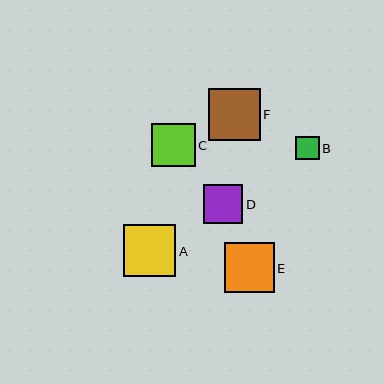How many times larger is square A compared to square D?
Square A is approximately 1.3 times the size of square D.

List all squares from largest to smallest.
From largest to smallest: A, F, E, C, D, B.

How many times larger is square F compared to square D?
Square F is approximately 1.3 times the size of square D.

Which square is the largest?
Square A is the largest with a size of approximately 52 pixels.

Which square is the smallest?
Square B is the smallest with a size of approximately 24 pixels.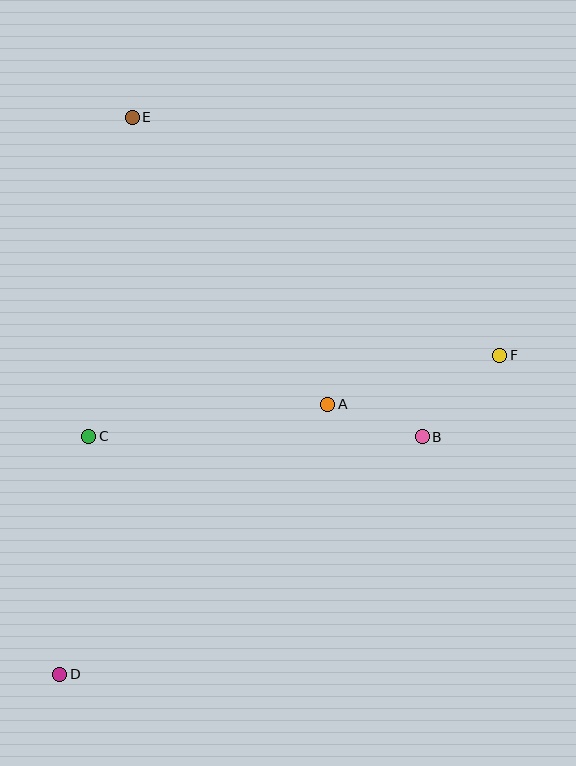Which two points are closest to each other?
Points A and B are closest to each other.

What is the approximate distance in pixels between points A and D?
The distance between A and D is approximately 381 pixels.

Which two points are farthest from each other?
Points D and E are farthest from each other.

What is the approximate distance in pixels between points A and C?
The distance between A and C is approximately 241 pixels.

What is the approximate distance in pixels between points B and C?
The distance between B and C is approximately 333 pixels.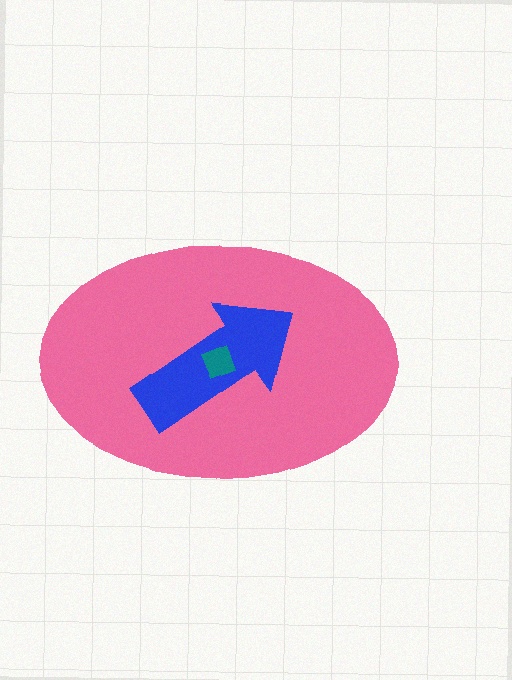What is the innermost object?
The teal square.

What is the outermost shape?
The pink ellipse.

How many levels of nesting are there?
3.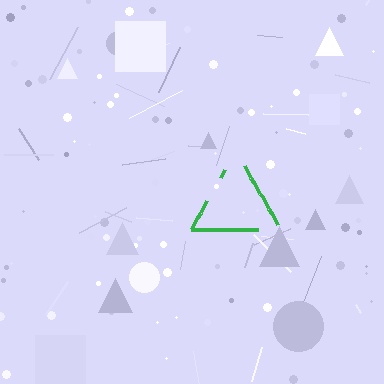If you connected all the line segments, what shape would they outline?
They would outline a triangle.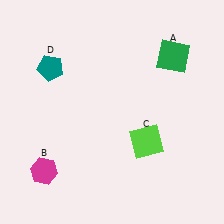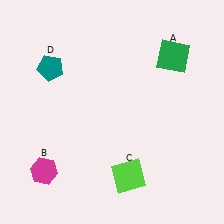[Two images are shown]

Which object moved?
The lime square (C) moved down.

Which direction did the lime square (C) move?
The lime square (C) moved down.